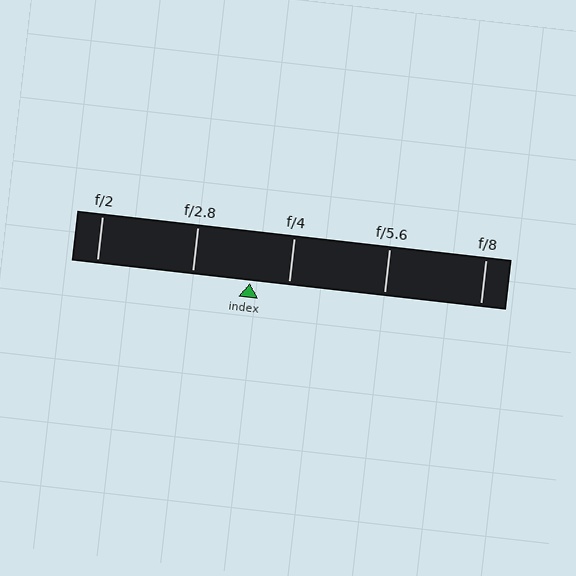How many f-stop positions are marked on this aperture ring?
There are 5 f-stop positions marked.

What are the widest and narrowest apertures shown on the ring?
The widest aperture shown is f/2 and the narrowest is f/8.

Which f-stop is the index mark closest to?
The index mark is closest to f/4.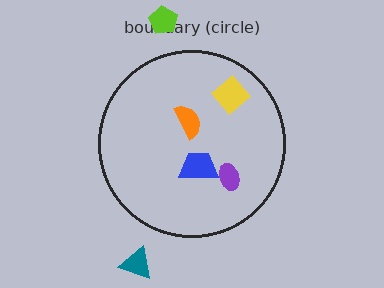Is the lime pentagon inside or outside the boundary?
Outside.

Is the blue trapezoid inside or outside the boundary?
Inside.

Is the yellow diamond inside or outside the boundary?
Inside.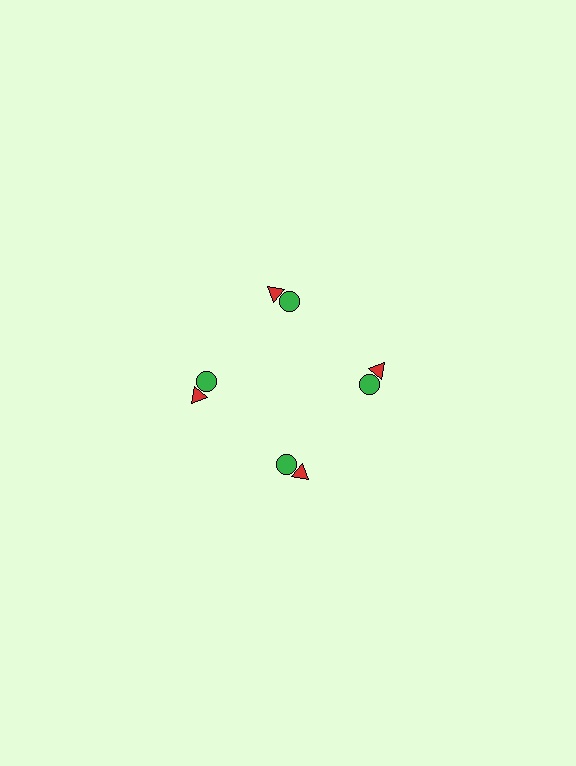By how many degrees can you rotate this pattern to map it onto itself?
The pattern maps onto itself every 90 degrees of rotation.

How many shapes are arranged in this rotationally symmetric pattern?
There are 8 shapes, arranged in 4 groups of 2.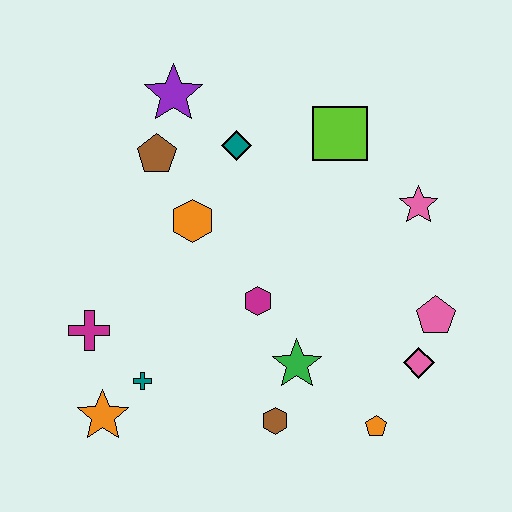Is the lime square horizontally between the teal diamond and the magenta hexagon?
No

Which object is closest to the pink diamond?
The pink pentagon is closest to the pink diamond.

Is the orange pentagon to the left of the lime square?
No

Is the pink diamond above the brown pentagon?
No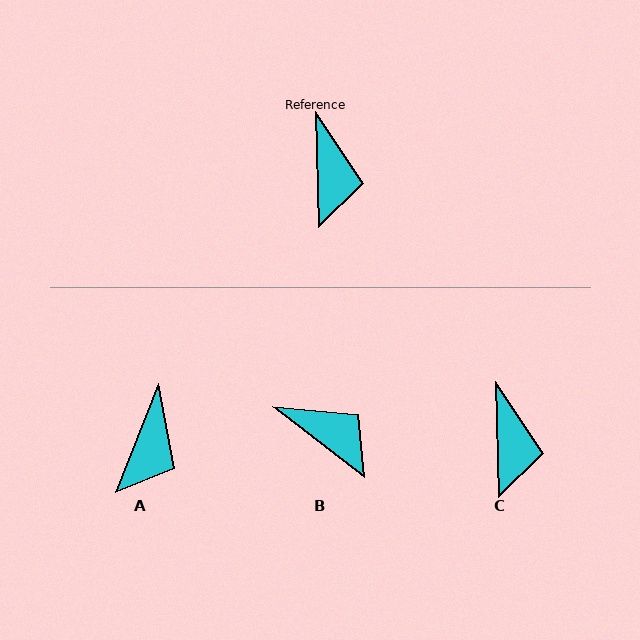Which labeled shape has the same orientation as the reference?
C.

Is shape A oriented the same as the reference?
No, it is off by about 23 degrees.